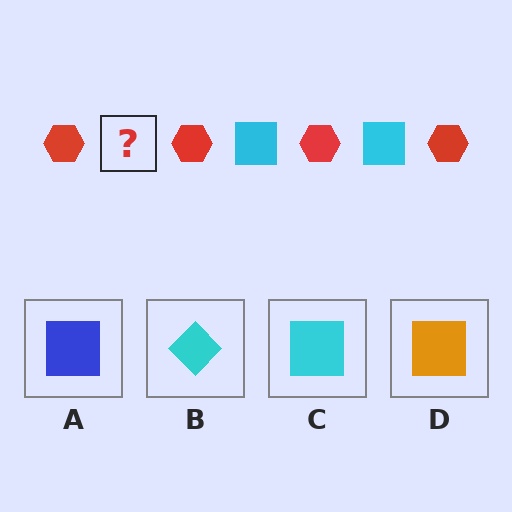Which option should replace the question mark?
Option C.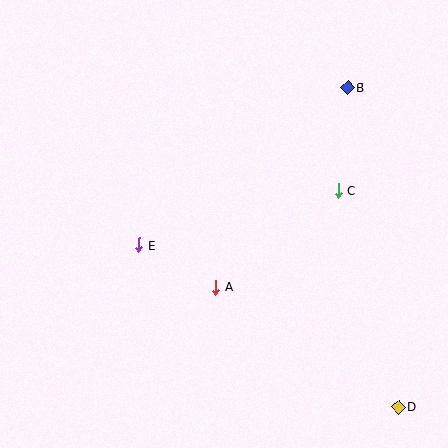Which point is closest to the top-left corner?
Point E is closest to the top-left corner.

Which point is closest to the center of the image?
Point A at (216, 287) is closest to the center.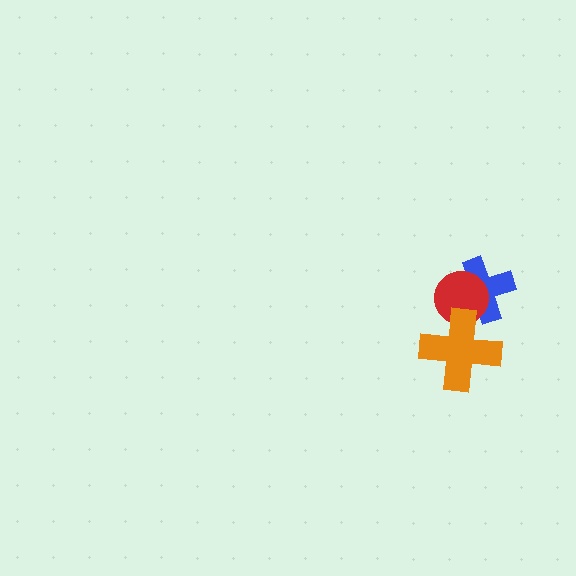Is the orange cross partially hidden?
No, no other shape covers it.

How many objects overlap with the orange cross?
2 objects overlap with the orange cross.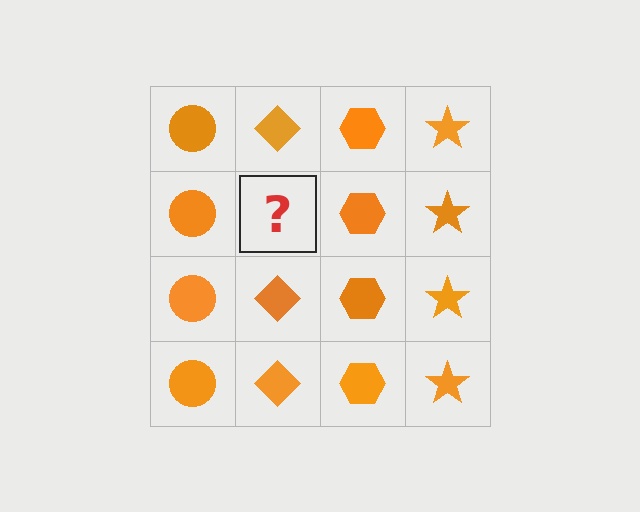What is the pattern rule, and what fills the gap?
The rule is that each column has a consistent shape. The gap should be filled with an orange diamond.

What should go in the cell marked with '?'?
The missing cell should contain an orange diamond.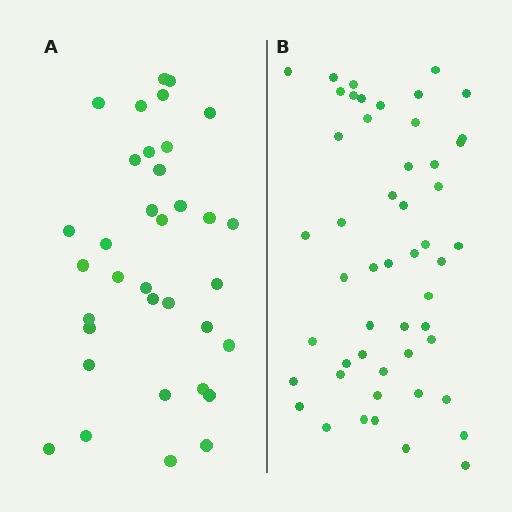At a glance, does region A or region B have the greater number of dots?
Region B (the right region) has more dots.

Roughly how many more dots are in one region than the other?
Region B has approximately 15 more dots than region A.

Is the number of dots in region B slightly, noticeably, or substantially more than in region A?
Region B has substantially more. The ratio is roughly 1.5 to 1.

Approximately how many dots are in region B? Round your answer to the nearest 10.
About 50 dots. (The exact count is 51, which rounds to 50.)